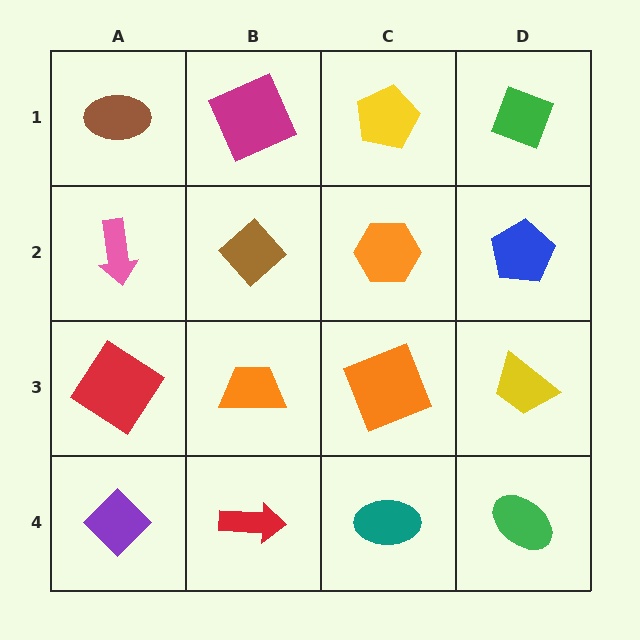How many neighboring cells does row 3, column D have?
3.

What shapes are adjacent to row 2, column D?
A green diamond (row 1, column D), a yellow trapezoid (row 3, column D), an orange hexagon (row 2, column C).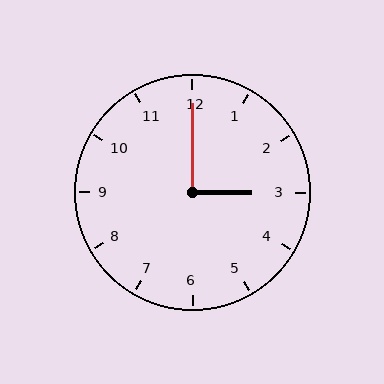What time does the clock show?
3:00.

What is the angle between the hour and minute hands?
Approximately 90 degrees.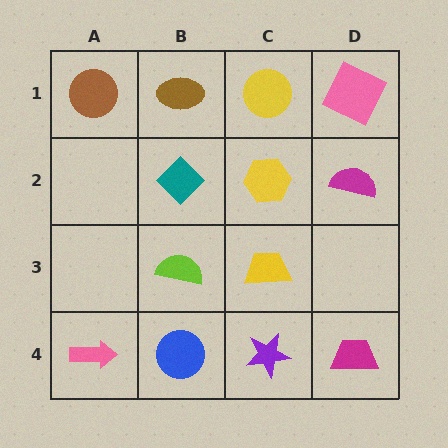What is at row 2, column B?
A teal diamond.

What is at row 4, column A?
A pink arrow.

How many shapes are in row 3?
2 shapes.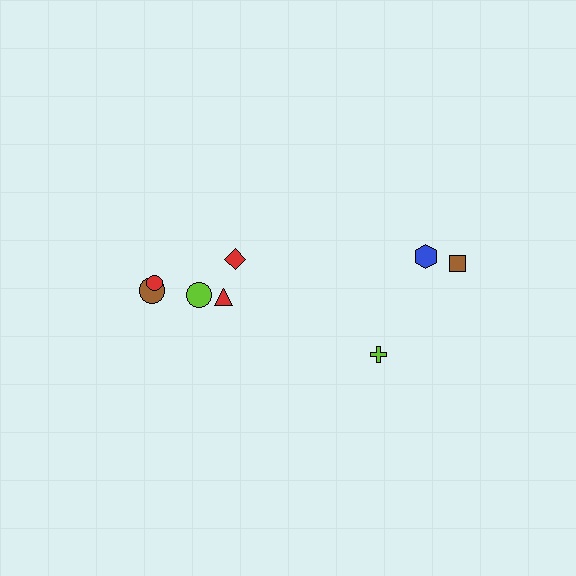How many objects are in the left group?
There are 6 objects.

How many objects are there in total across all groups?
There are 9 objects.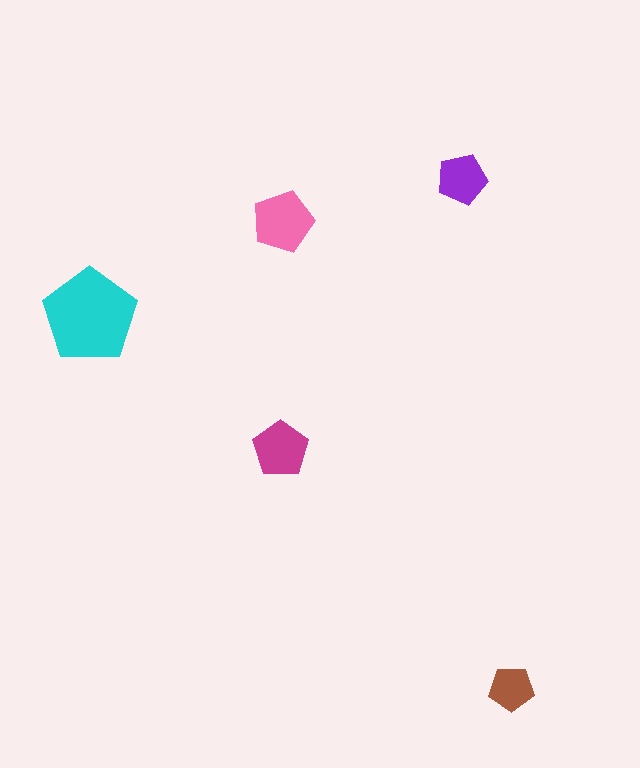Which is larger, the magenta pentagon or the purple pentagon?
The magenta one.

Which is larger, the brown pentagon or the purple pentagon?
The purple one.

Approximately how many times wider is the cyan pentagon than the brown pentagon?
About 2 times wider.